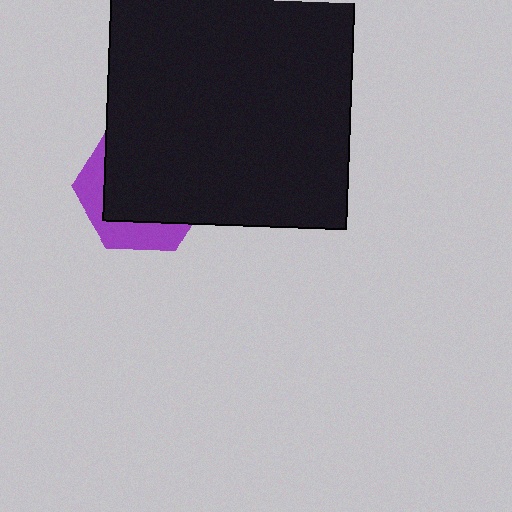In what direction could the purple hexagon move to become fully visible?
The purple hexagon could move toward the lower-left. That would shift it out from behind the black square entirely.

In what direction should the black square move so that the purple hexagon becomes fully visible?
The black square should move toward the upper-right. That is the shortest direction to clear the overlap and leave the purple hexagon fully visible.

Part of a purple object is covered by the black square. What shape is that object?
It is a hexagon.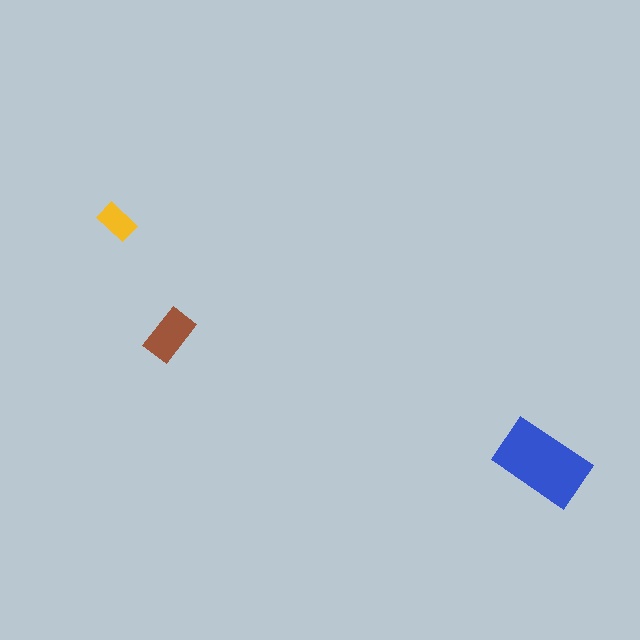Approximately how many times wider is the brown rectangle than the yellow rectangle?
About 1.5 times wider.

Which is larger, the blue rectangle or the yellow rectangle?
The blue one.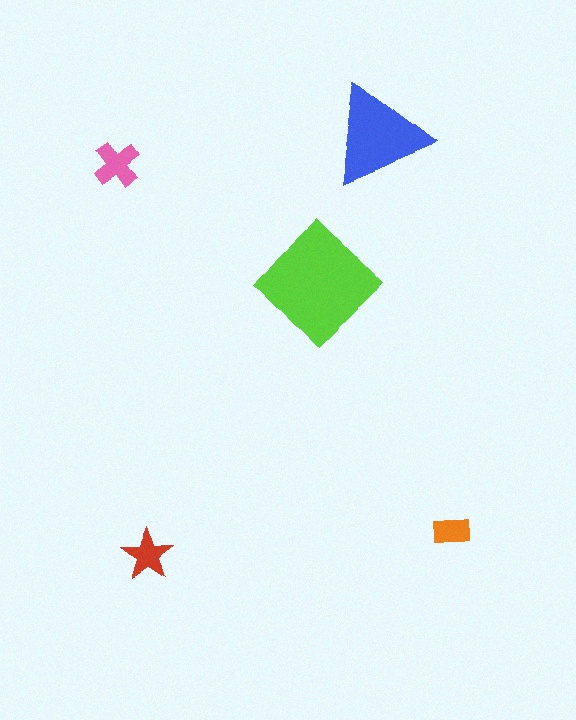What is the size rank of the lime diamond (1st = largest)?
1st.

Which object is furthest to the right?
The orange rectangle is rightmost.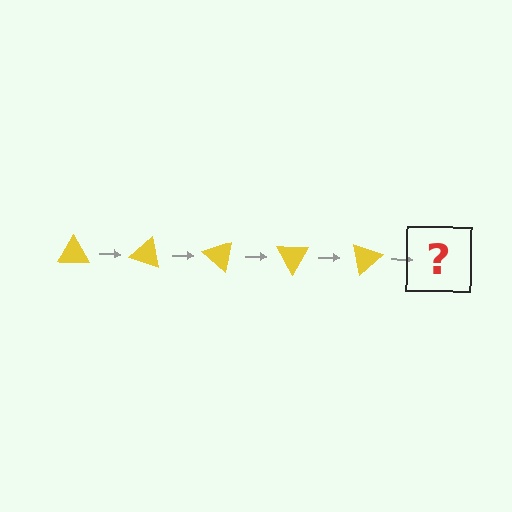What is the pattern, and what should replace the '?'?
The pattern is that the triangle rotates 20 degrees each step. The '?' should be a yellow triangle rotated 100 degrees.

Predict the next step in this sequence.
The next step is a yellow triangle rotated 100 degrees.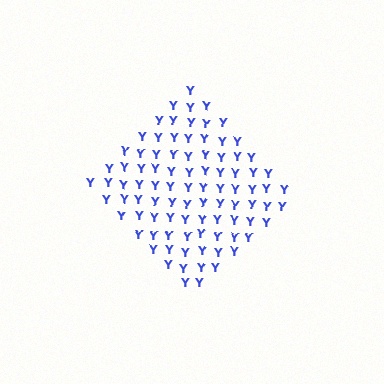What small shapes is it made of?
It is made of small letter Y's.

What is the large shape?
The large shape is a diamond.